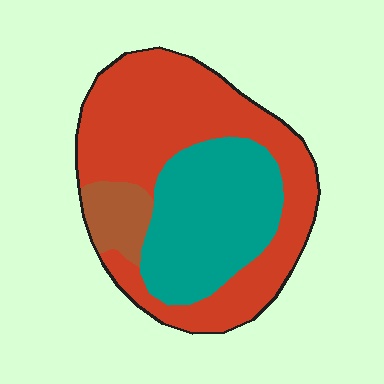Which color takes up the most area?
Red, at roughly 55%.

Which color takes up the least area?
Brown, at roughly 10%.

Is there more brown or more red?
Red.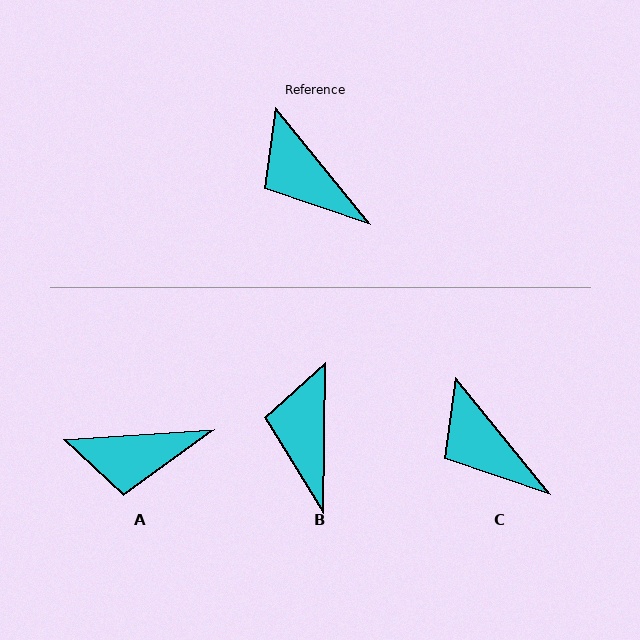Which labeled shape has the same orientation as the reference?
C.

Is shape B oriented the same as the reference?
No, it is off by about 40 degrees.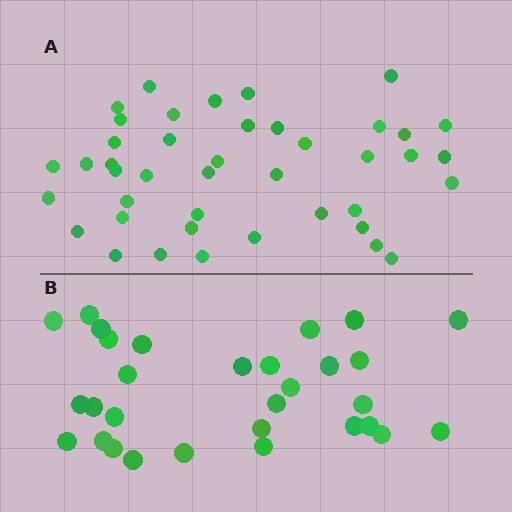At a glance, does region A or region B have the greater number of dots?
Region A (the top region) has more dots.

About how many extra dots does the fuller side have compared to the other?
Region A has roughly 12 or so more dots than region B.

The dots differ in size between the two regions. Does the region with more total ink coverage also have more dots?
No. Region B has more total ink coverage because its dots are larger, but region A actually contains more individual dots. Total area can be misleading — the number of items is what matters here.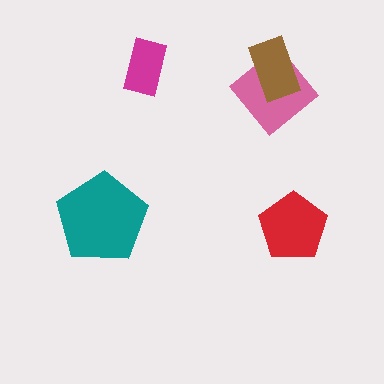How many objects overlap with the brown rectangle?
1 object overlaps with the brown rectangle.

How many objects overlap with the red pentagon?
0 objects overlap with the red pentagon.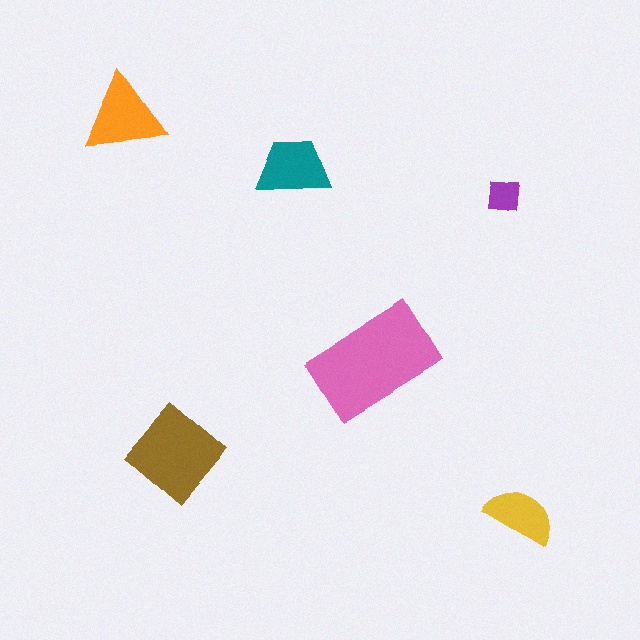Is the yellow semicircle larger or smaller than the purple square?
Larger.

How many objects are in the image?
There are 6 objects in the image.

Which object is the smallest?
The purple square.